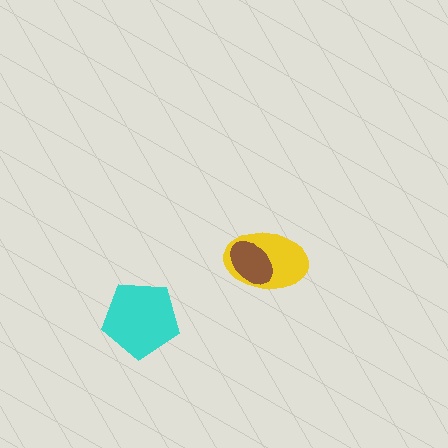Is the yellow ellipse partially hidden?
Yes, it is partially covered by another shape.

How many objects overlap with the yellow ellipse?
1 object overlaps with the yellow ellipse.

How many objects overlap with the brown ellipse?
1 object overlaps with the brown ellipse.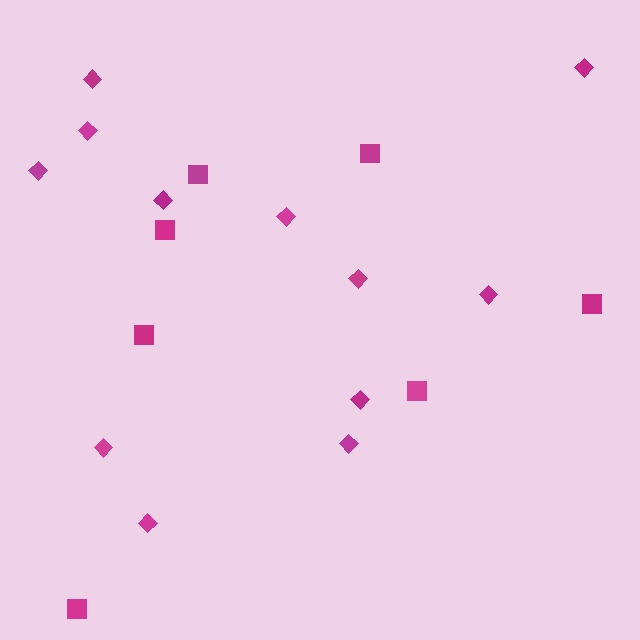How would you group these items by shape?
There are 2 groups: one group of diamonds (12) and one group of squares (7).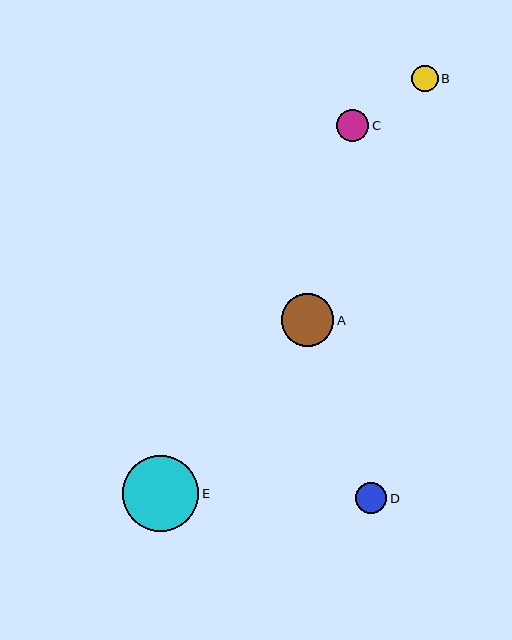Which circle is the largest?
Circle E is the largest with a size of approximately 76 pixels.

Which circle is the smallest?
Circle B is the smallest with a size of approximately 26 pixels.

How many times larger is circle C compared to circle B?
Circle C is approximately 1.2 times the size of circle B.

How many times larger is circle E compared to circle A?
Circle E is approximately 1.4 times the size of circle A.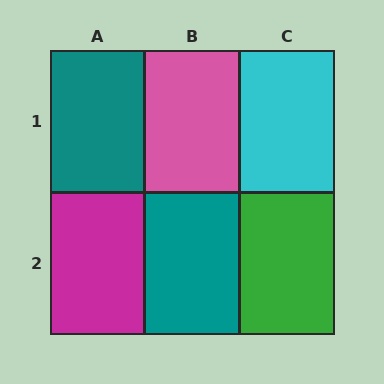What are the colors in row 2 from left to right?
Magenta, teal, green.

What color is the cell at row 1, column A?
Teal.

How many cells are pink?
1 cell is pink.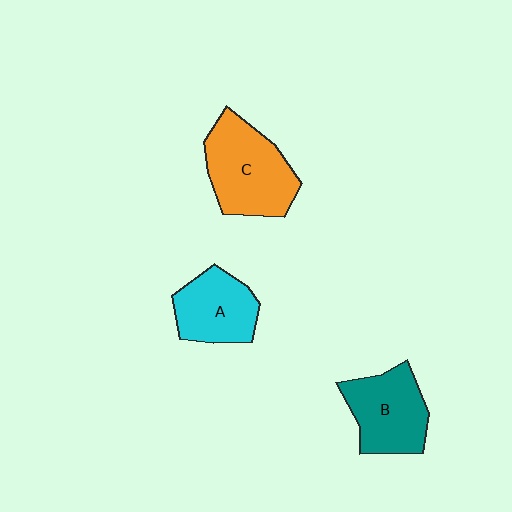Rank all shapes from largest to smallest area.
From largest to smallest: C (orange), B (teal), A (cyan).